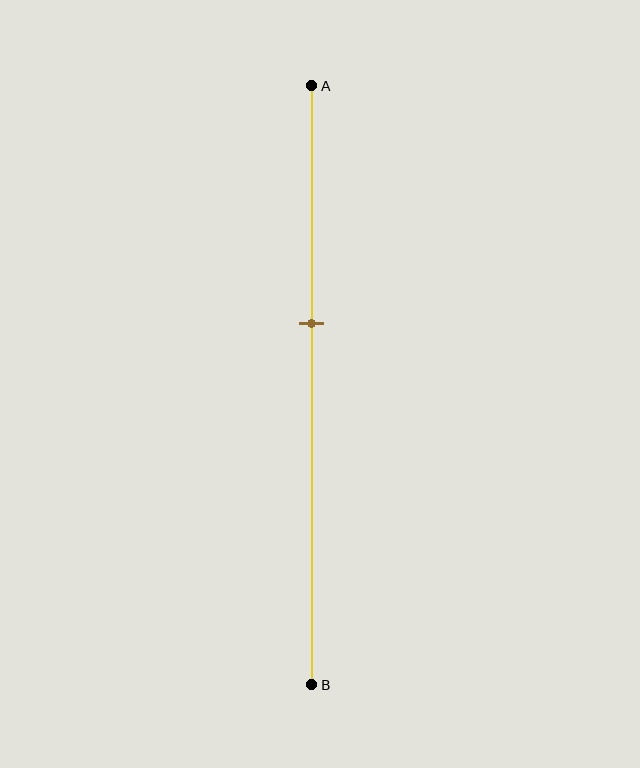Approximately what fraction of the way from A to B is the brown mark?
The brown mark is approximately 40% of the way from A to B.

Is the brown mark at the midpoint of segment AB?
No, the mark is at about 40% from A, not at the 50% midpoint.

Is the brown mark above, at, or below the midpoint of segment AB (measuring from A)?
The brown mark is above the midpoint of segment AB.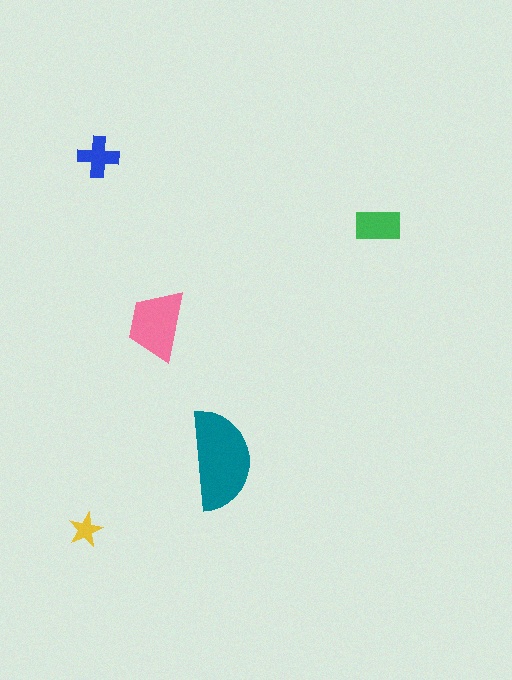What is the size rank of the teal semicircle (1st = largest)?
1st.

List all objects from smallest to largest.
The yellow star, the blue cross, the green rectangle, the pink trapezoid, the teal semicircle.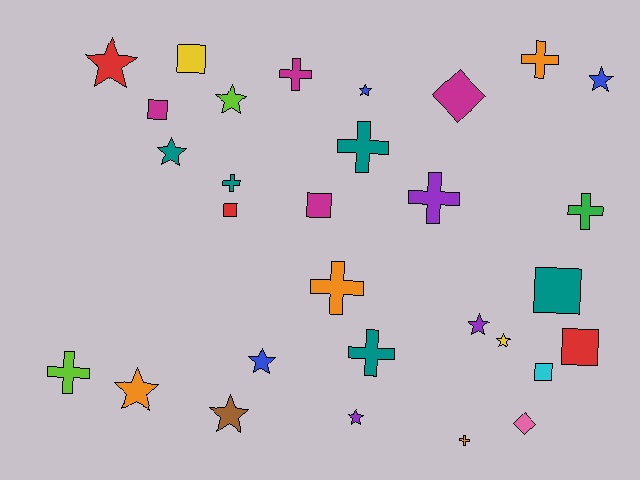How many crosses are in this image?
There are 10 crosses.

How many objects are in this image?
There are 30 objects.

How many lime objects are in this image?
There are 2 lime objects.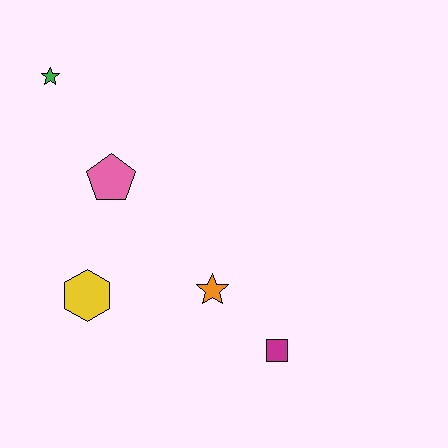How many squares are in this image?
There is 1 square.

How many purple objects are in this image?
There are no purple objects.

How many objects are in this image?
There are 5 objects.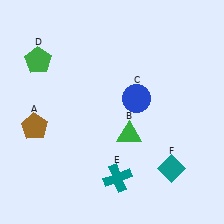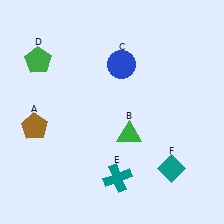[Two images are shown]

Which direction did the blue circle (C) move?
The blue circle (C) moved up.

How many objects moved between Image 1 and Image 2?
1 object moved between the two images.